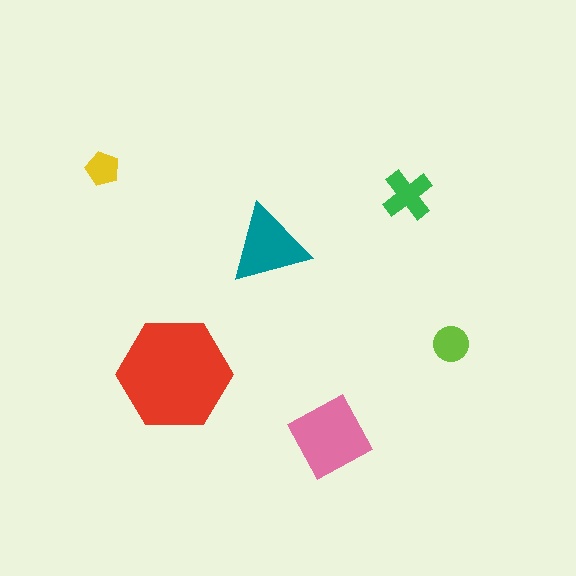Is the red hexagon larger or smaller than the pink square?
Larger.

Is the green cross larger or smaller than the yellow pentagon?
Larger.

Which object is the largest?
The red hexagon.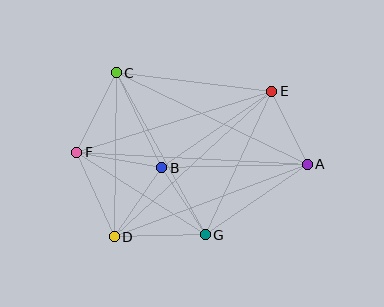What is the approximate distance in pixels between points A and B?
The distance between A and B is approximately 146 pixels.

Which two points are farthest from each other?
Points A and F are farthest from each other.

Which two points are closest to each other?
Points B and G are closest to each other.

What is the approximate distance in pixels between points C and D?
The distance between C and D is approximately 164 pixels.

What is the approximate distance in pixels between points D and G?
The distance between D and G is approximately 91 pixels.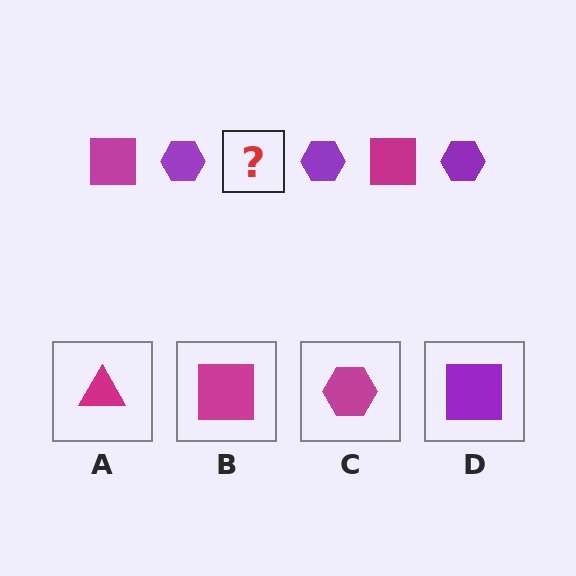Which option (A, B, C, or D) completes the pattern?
B.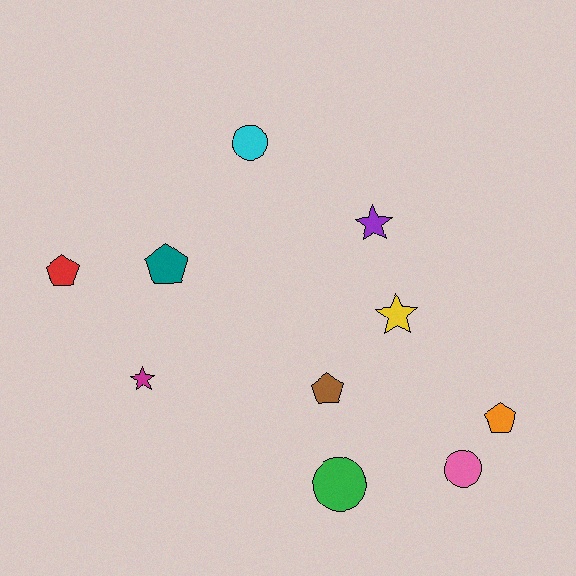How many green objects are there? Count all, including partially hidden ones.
There is 1 green object.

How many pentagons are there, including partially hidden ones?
There are 4 pentagons.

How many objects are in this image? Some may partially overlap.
There are 10 objects.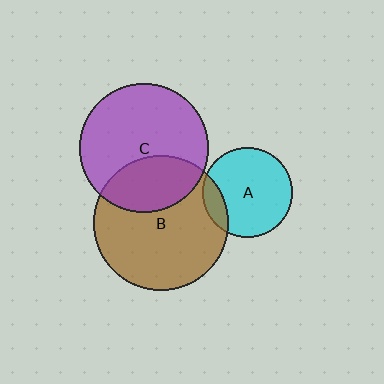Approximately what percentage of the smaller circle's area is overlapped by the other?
Approximately 15%.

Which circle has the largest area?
Circle B (brown).